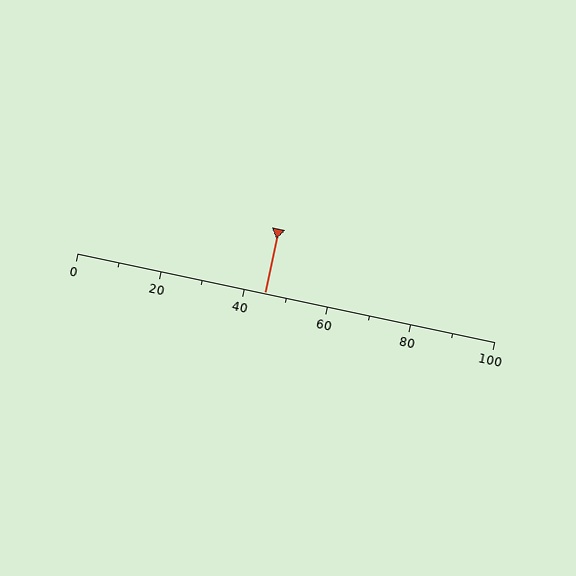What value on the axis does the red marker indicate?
The marker indicates approximately 45.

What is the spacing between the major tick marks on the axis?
The major ticks are spaced 20 apart.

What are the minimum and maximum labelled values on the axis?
The axis runs from 0 to 100.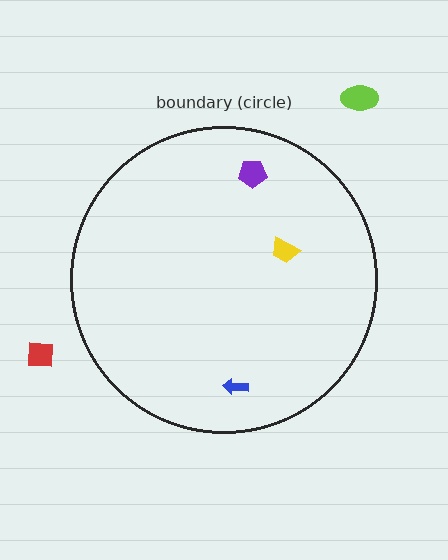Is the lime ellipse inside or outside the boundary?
Outside.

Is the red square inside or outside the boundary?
Outside.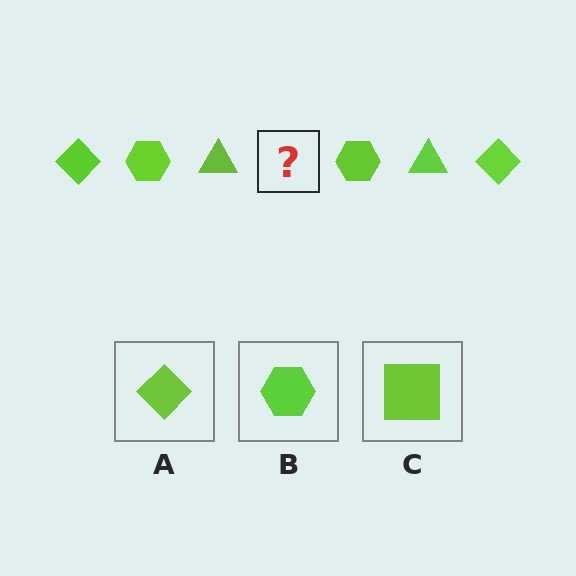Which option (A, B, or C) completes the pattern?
A.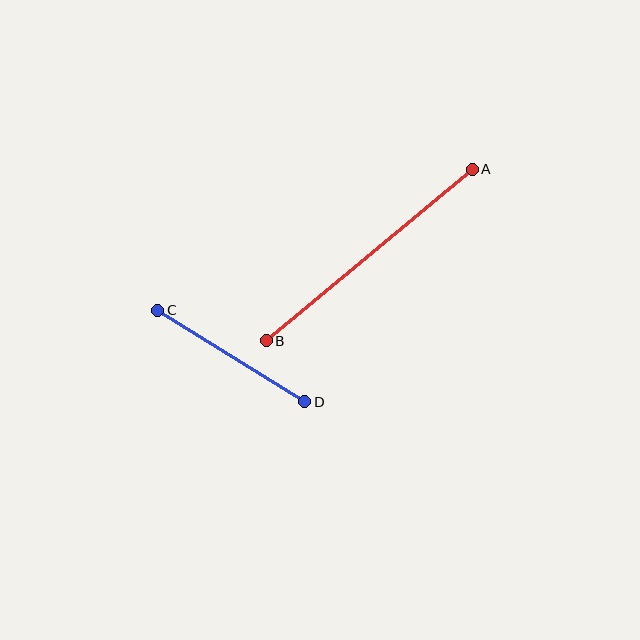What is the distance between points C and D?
The distance is approximately 173 pixels.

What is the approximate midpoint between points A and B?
The midpoint is at approximately (369, 255) pixels.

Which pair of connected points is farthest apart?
Points A and B are farthest apart.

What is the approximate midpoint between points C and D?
The midpoint is at approximately (231, 356) pixels.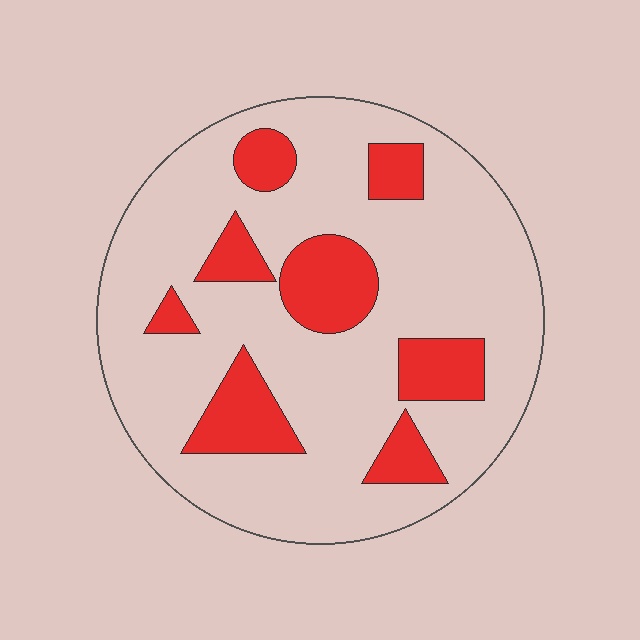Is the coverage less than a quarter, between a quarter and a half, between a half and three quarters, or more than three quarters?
Less than a quarter.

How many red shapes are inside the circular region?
8.